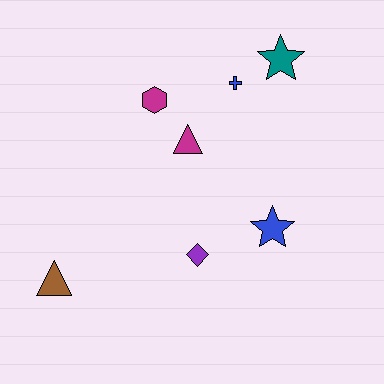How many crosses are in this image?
There is 1 cross.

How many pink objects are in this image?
There are no pink objects.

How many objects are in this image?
There are 7 objects.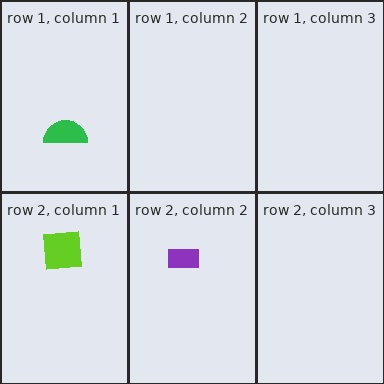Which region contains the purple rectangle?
The row 2, column 2 region.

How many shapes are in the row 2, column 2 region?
1.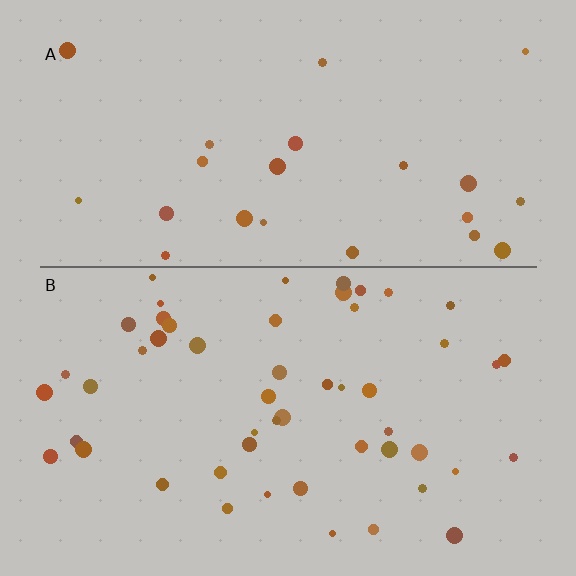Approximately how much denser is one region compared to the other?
Approximately 2.2× — region B over region A.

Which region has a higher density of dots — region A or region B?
B (the bottom).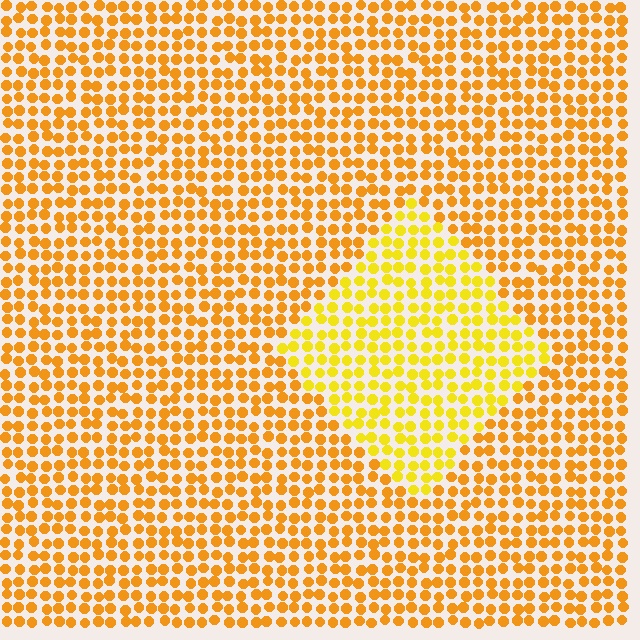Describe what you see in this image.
The image is filled with small orange elements in a uniform arrangement. A diamond-shaped region is visible where the elements are tinted to a slightly different hue, forming a subtle color boundary.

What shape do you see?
I see a diamond.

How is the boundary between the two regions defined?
The boundary is defined purely by a slight shift in hue (about 22 degrees). Spacing, size, and orientation are identical on both sides.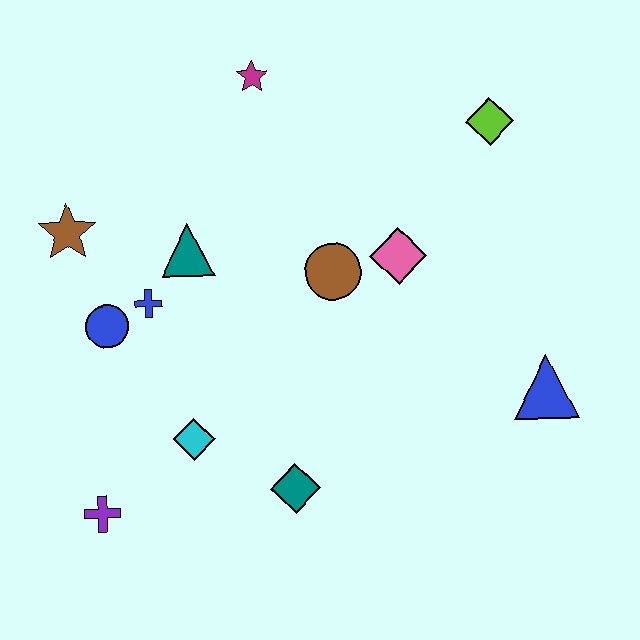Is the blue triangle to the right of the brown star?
Yes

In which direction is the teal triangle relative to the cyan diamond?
The teal triangle is above the cyan diamond.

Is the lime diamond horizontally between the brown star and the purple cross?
No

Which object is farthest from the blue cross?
The blue triangle is farthest from the blue cross.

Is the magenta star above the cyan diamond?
Yes